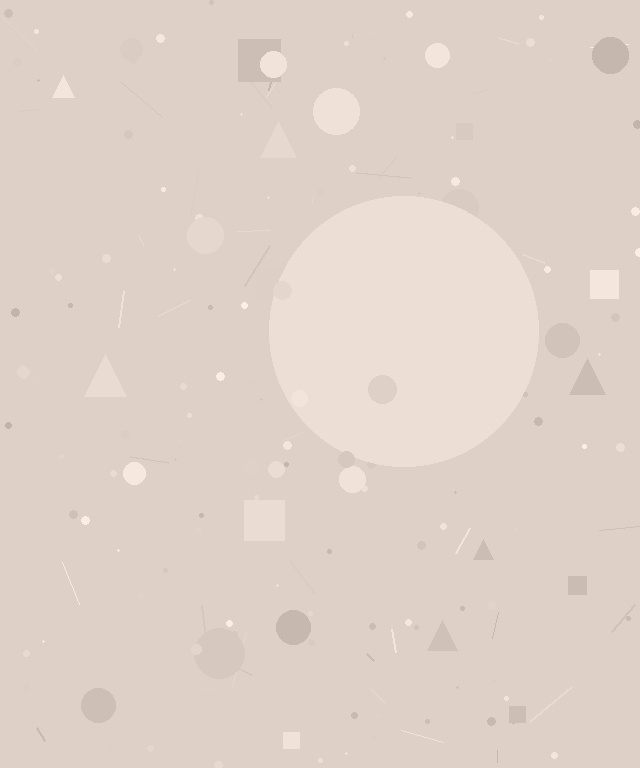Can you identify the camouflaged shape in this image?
The camouflaged shape is a circle.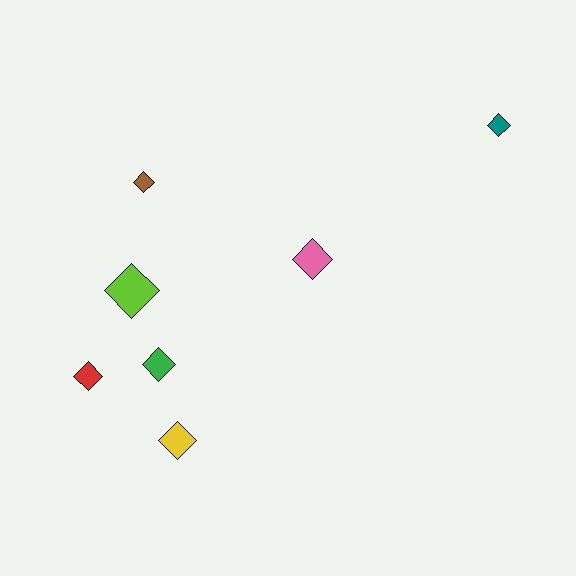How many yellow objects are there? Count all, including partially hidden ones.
There is 1 yellow object.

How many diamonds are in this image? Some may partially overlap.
There are 7 diamonds.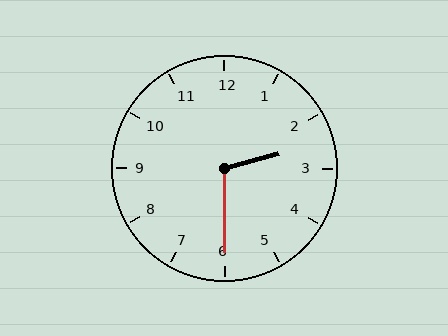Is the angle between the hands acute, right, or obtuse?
It is obtuse.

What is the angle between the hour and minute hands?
Approximately 105 degrees.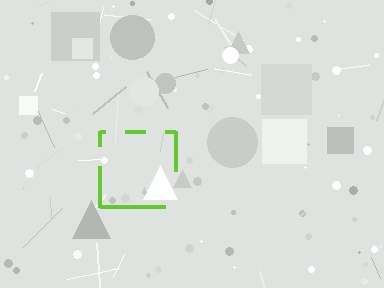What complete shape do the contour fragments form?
The contour fragments form a square.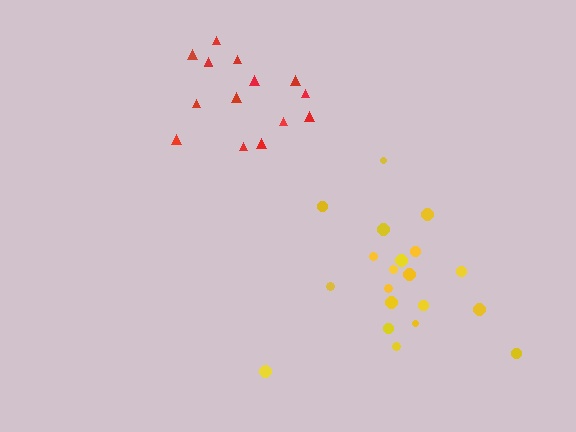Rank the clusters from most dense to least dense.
red, yellow.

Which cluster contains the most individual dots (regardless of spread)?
Yellow (20).